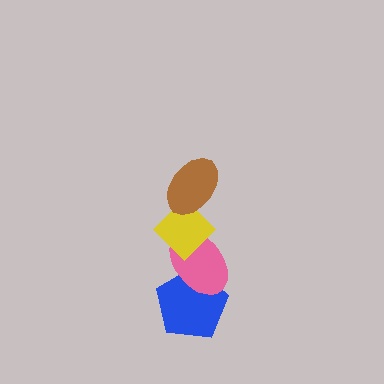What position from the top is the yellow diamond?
The yellow diamond is 2nd from the top.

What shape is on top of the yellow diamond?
The brown ellipse is on top of the yellow diamond.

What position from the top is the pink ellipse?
The pink ellipse is 3rd from the top.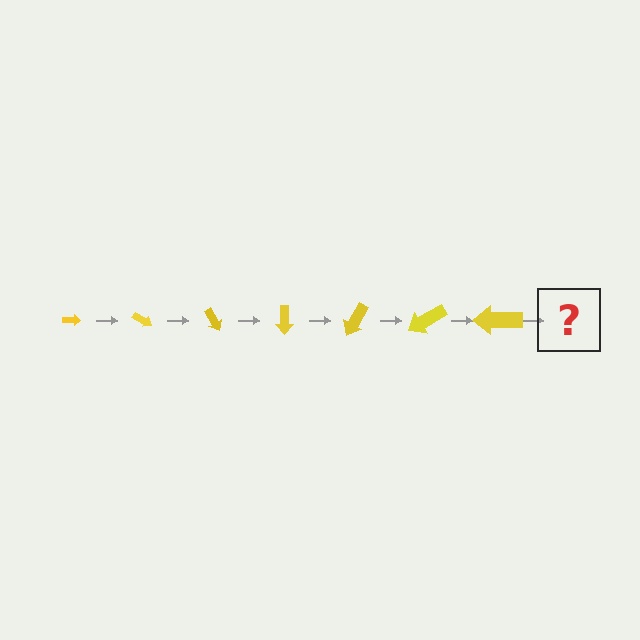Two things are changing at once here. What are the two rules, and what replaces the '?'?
The two rules are that the arrow grows larger each step and it rotates 30 degrees each step. The '?' should be an arrow, larger than the previous one and rotated 210 degrees from the start.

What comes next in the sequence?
The next element should be an arrow, larger than the previous one and rotated 210 degrees from the start.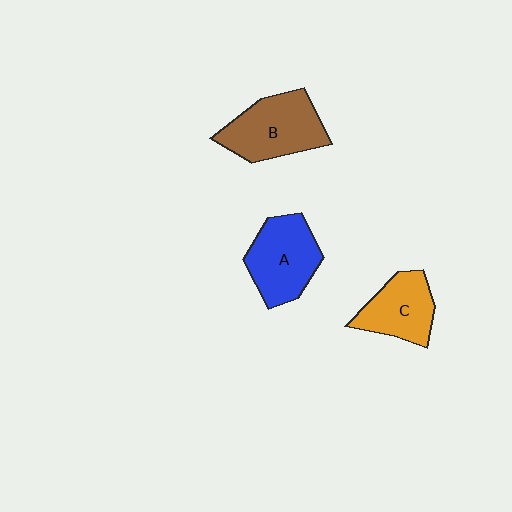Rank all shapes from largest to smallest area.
From largest to smallest: B (brown), A (blue), C (orange).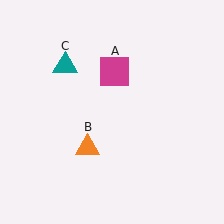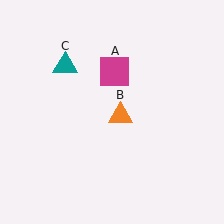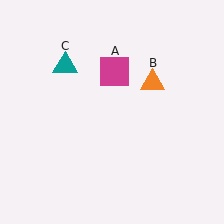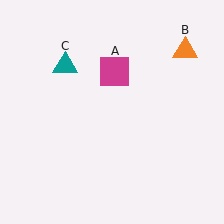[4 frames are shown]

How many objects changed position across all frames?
1 object changed position: orange triangle (object B).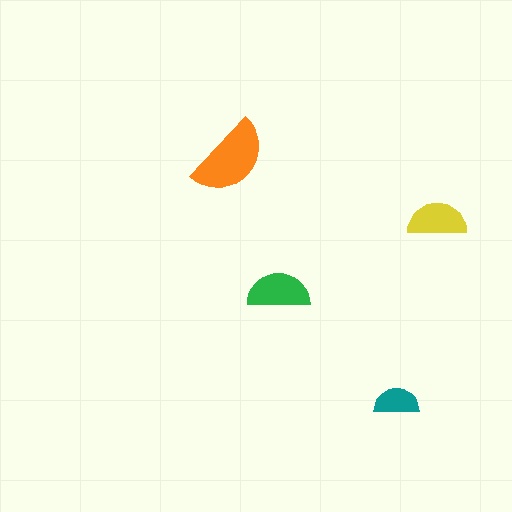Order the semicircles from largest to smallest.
the orange one, the green one, the yellow one, the teal one.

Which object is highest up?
The orange semicircle is topmost.